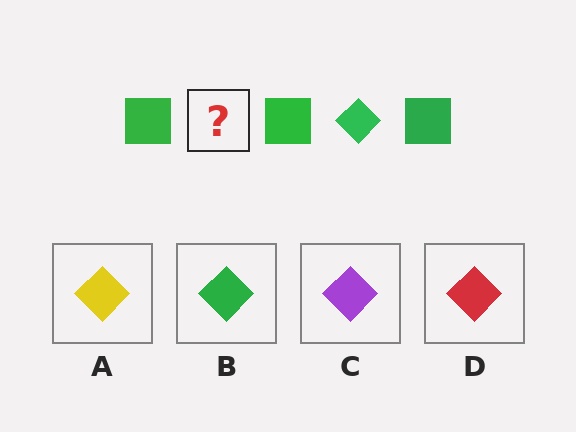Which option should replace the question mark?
Option B.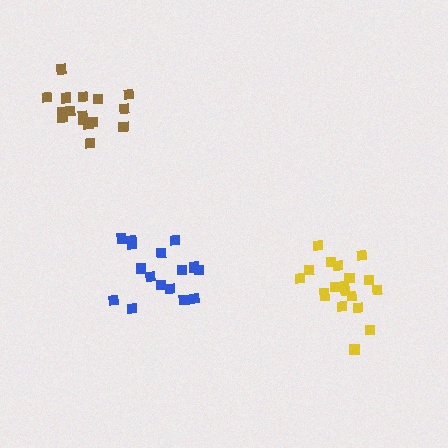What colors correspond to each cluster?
The clusters are colored: blue, yellow, brown.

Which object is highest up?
The brown cluster is topmost.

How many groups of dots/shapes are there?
There are 3 groups.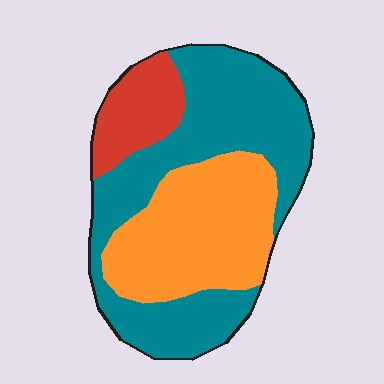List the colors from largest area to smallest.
From largest to smallest: teal, orange, red.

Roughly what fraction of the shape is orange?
Orange covers around 35% of the shape.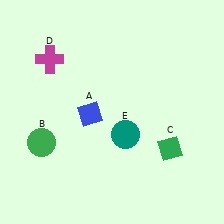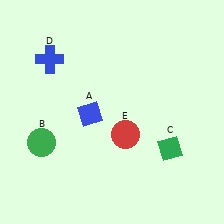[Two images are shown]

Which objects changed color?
D changed from magenta to blue. E changed from teal to red.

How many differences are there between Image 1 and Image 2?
There are 2 differences between the two images.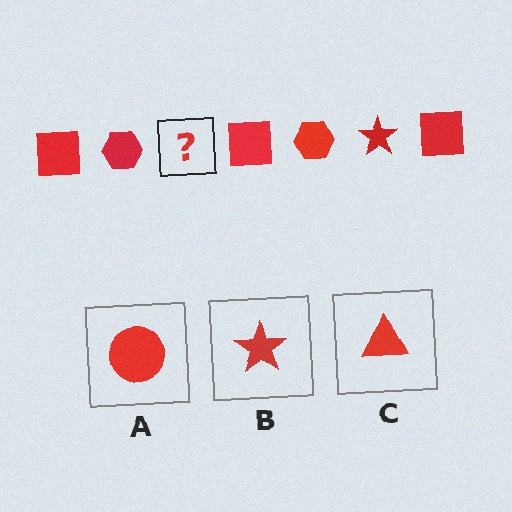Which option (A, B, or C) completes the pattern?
B.